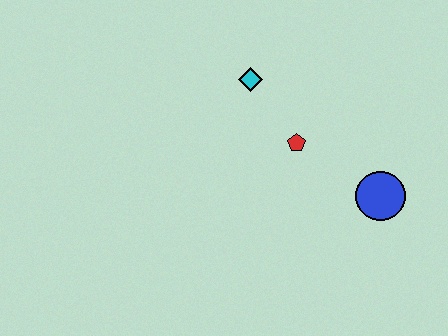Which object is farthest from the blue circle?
The cyan diamond is farthest from the blue circle.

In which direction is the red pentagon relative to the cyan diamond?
The red pentagon is below the cyan diamond.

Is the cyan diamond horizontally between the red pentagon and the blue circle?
No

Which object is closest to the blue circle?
The red pentagon is closest to the blue circle.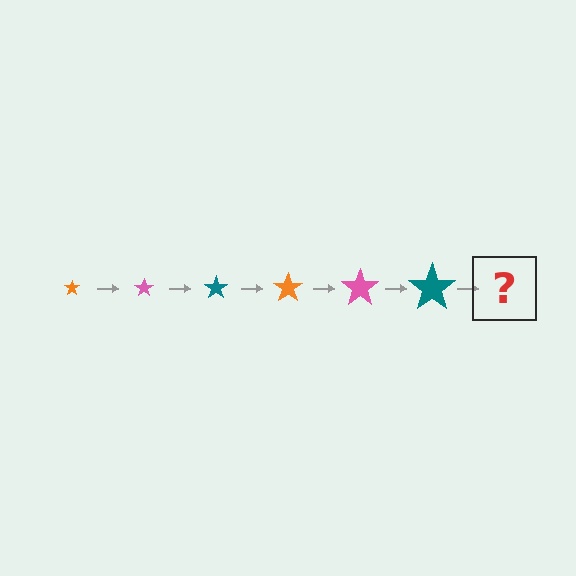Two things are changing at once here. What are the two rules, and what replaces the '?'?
The two rules are that the star grows larger each step and the color cycles through orange, pink, and teal. The '?' should be an orange star, larger than the previous one.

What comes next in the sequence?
The next element should be an orange star, larger than the previous one.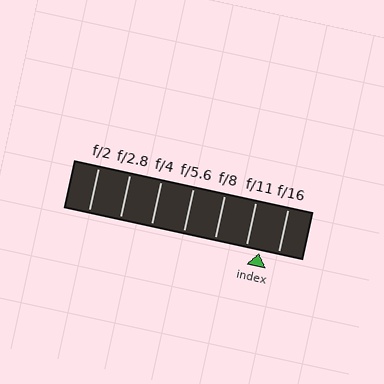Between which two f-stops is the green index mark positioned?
The index mark is between f/11 and f/16.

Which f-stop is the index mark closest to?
The index mark is closest to f/11.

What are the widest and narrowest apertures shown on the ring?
The widest aperture shown is f/2 and the narrowest is f/16.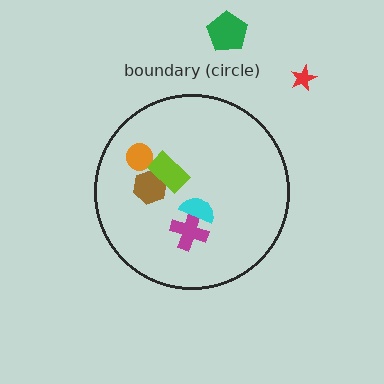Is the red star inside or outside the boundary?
Outside.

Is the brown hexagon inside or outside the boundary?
Inside.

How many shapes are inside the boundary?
5 inside, 2 outside.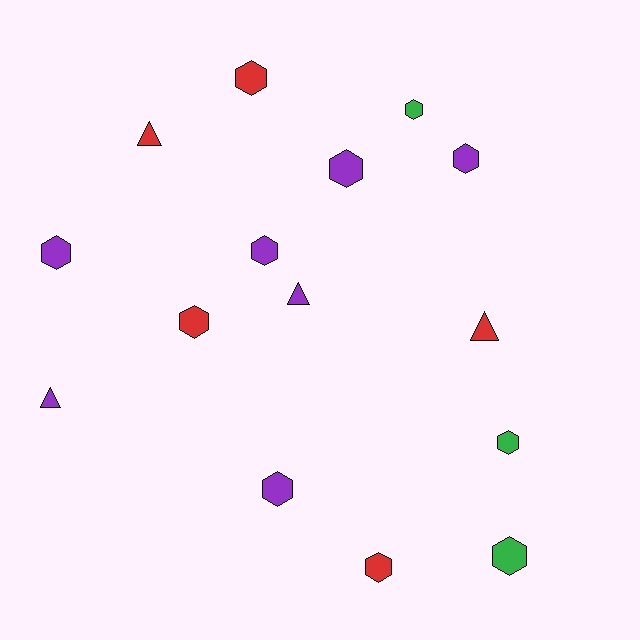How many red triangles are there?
There are 2 red triangles.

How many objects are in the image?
There are 15 objects.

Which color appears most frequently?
Purple, with 7 objects.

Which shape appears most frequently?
Hexagon, with 11 objects.